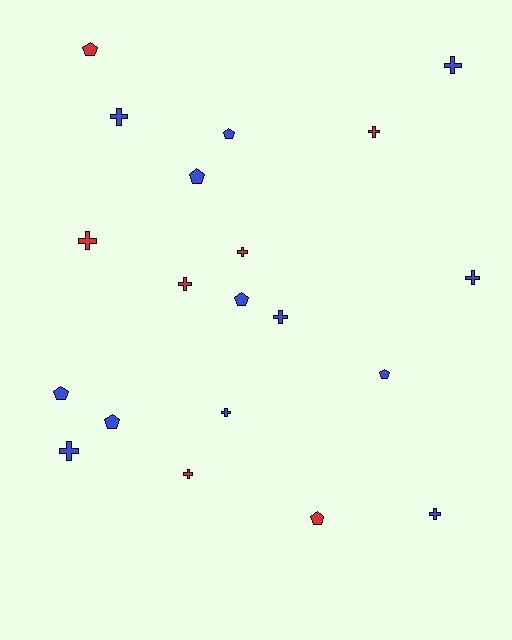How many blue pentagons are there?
There are 6 blue pentagons.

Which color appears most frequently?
Blue, with 13 objects.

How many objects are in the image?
There are 20 objects.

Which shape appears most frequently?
Cross, with 12 objects.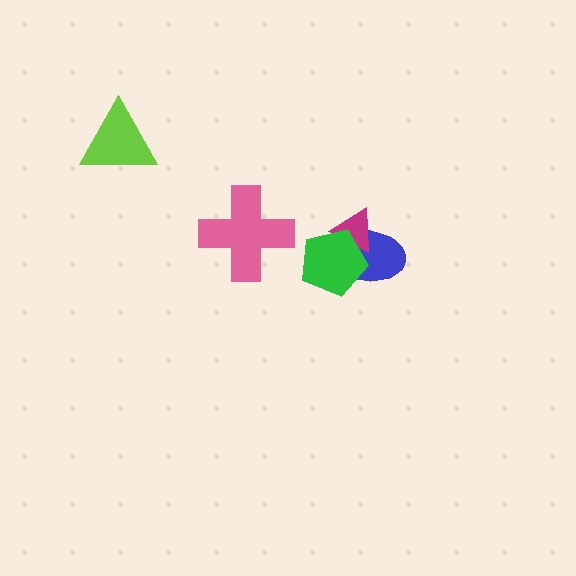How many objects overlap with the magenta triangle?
2 objects overlap with the magenta triangle.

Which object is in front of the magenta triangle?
The green pentagon is in front of the magenta triangle.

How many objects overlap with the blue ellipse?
2 objects overlap with the blue ellipse.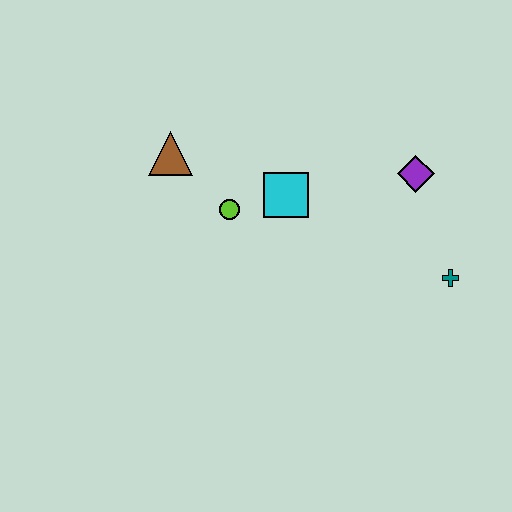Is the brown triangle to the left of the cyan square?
Yes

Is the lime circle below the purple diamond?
Yes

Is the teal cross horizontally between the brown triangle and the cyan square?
No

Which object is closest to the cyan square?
The lime circle is closest to the cyan square.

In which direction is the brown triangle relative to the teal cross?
The brown triangle is to the left of the teal cross.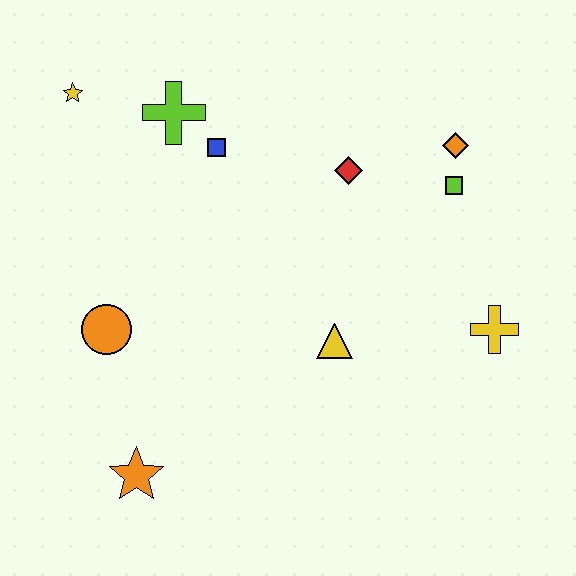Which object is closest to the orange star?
The orange circle is closest to the orange star.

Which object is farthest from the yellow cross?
The yellow star is farthest from the yellow cross.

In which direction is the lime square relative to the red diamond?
The lime square is to the right of the red diamond.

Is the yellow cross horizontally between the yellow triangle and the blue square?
No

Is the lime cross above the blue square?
Yes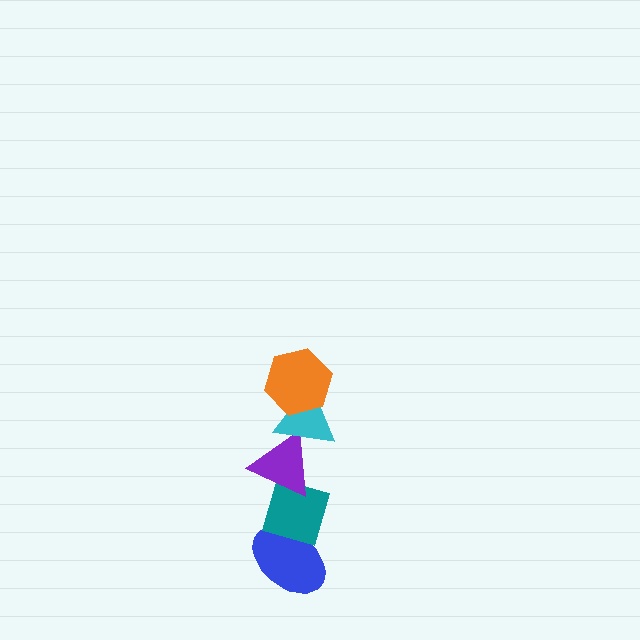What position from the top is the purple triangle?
The purple triangle is 3rd from the top.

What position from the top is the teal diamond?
The teal diamond is 4th from the top.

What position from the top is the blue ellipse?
The blue ellipse is 5th from the top.